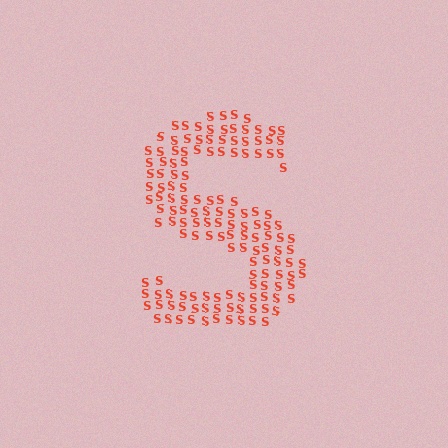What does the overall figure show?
The overall figure shows the letter S.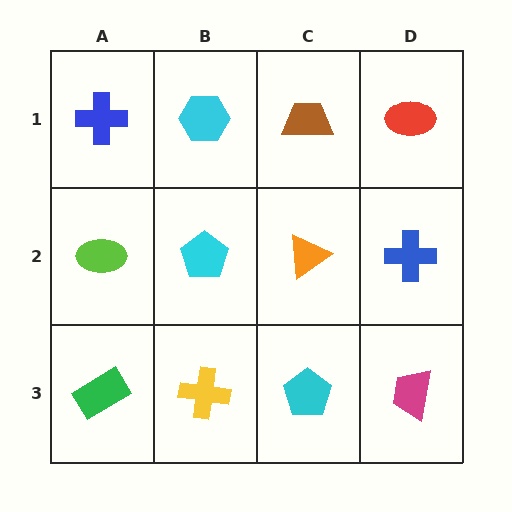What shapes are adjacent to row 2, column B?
A cyan hexagon (row 1, column B), a yellow cross (row 3, column B), a lime ellipse (row 2, column A), an orange triangle (row 2, column C).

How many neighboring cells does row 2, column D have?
3.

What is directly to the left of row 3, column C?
A yellow cross.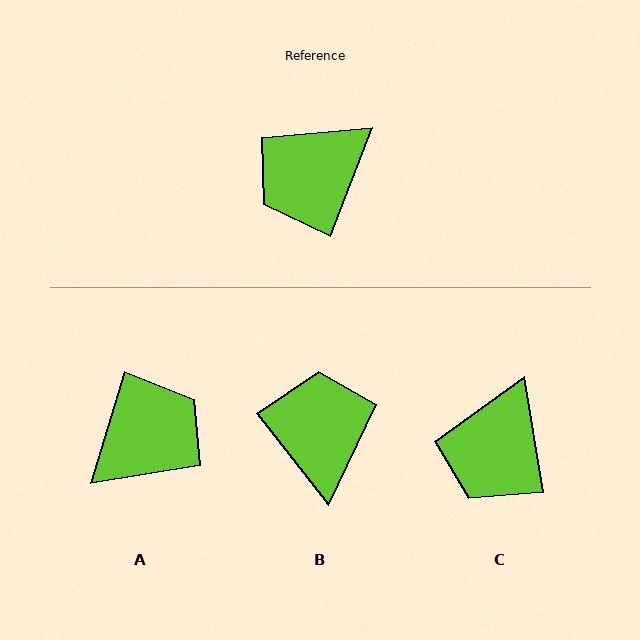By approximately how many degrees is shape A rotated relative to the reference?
Approximately 176 degrees clockwise.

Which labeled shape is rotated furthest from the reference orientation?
A, about 176 degrees away.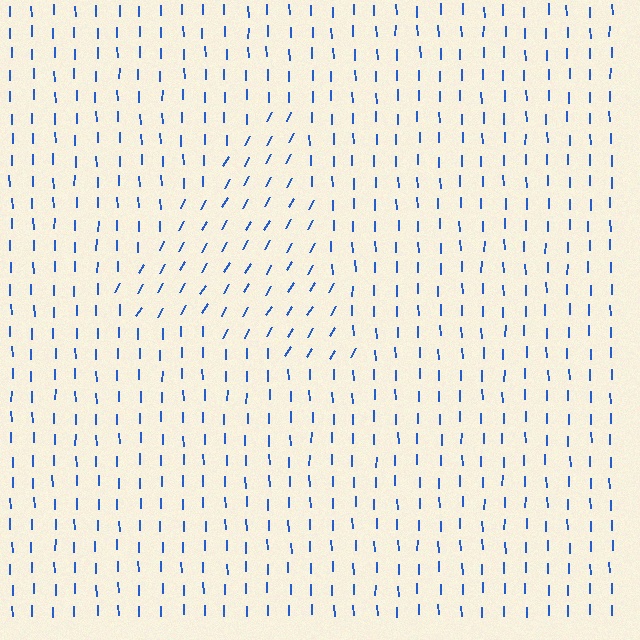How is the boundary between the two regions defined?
The boundary is defined purely by a change in line orientation (approximately 31 degrees difference). All lines are the same color and thickness.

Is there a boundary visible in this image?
Yes, there is a texture boundary formed by a change in line orientation.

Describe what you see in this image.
The image is filled with small blue line segments. A triangle region in the image has lines oriented differently from the surrounding lines, creating a visible texture boundary.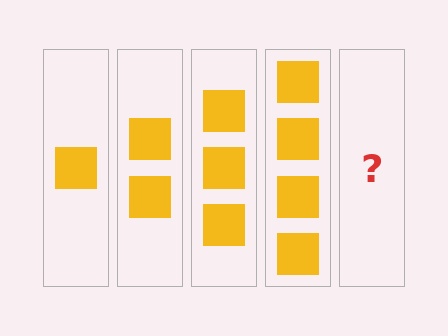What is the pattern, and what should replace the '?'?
The pattern is that each step adds one more square. The '?' should be 5 squares.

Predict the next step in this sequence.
The next step is 5 squares.